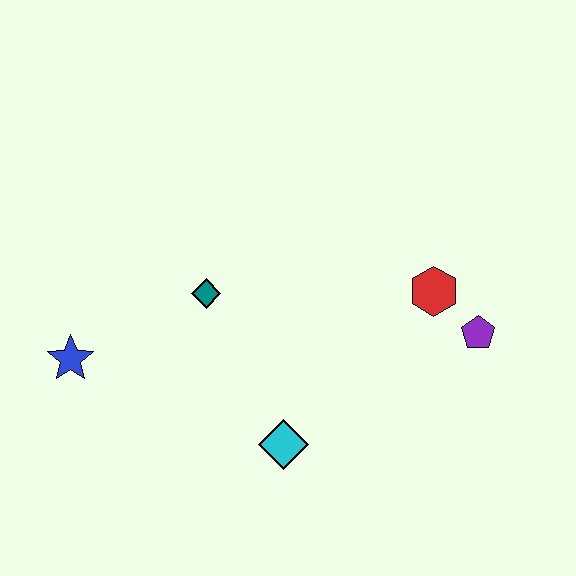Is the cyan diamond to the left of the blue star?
No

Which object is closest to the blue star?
The teal diamond is closest to the blue star.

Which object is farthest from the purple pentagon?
The blue star is farthest from the purple pentagon.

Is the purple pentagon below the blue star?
No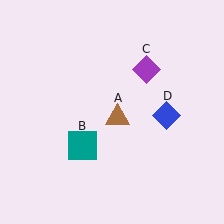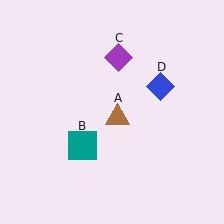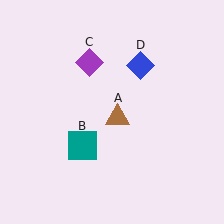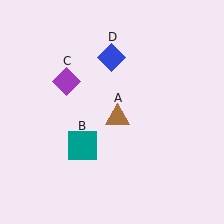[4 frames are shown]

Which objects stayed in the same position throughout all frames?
Brown triangle (object A) and teal square (object B) remained stationary.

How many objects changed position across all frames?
2 objects changed position: purple diamond (object C), blue diamond (object D).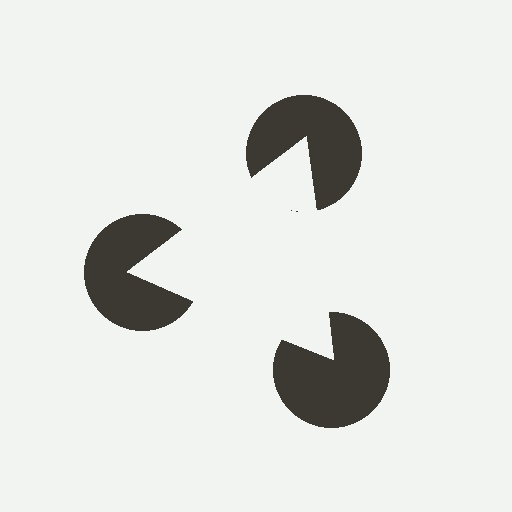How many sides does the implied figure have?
3 sides.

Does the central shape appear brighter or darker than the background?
It typically appears slightly brighter than the background, even though no actual brightness change is drawn.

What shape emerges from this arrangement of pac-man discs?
An illusory triangle — its edges are inferred from the aligned wedge cuts in the pac-man discs, not physically drawn.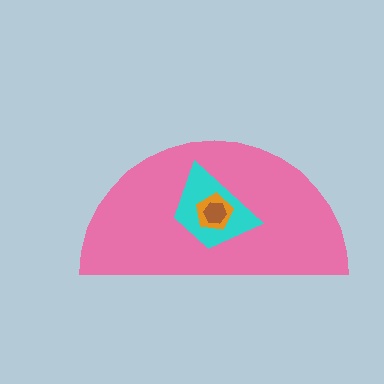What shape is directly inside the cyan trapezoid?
The orange pentagon.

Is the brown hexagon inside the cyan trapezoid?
Yes.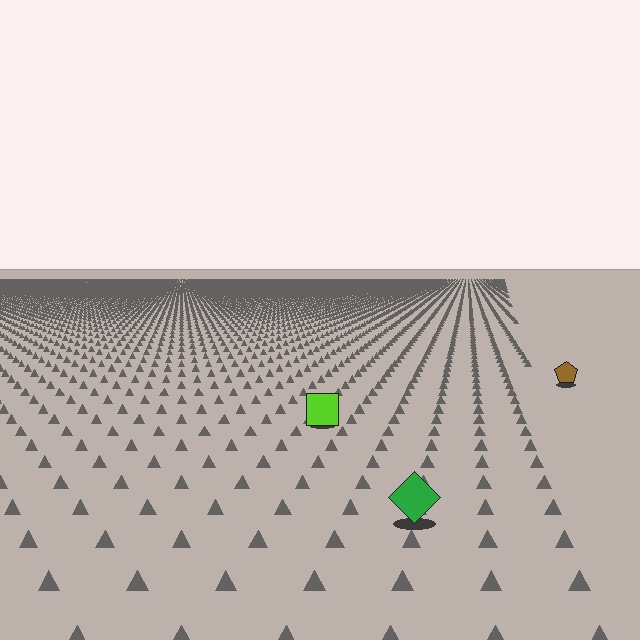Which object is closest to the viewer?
The green diamond is closest. The texture marks near it are larger and more spread out.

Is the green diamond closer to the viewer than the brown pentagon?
Yes. The green diamond is closer — you can tell from the texture gradient: the ground texture is coarser near it.